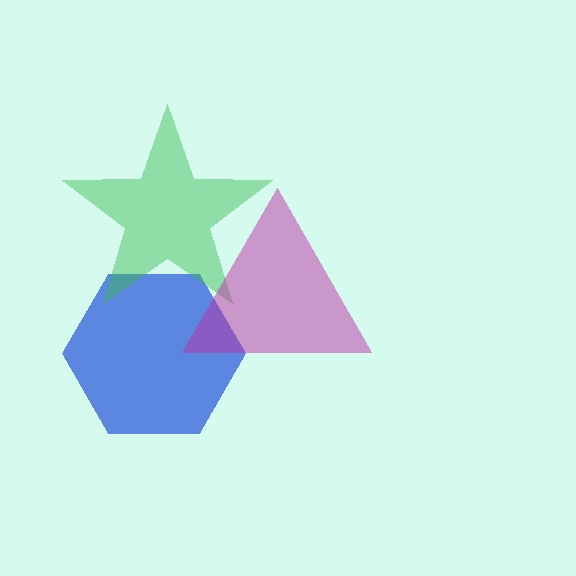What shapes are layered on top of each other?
The layered shapes are: a blue hexagon, a green star, a magenta triangle.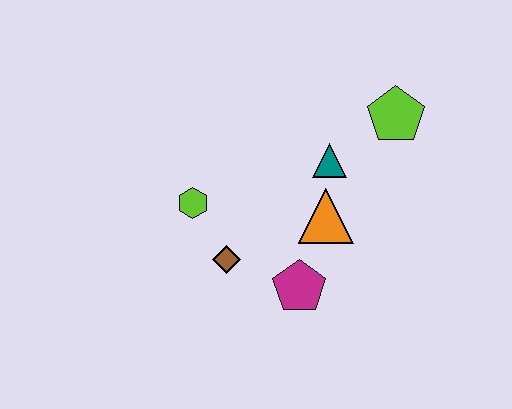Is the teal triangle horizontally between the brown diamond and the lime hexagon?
No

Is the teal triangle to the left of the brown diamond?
No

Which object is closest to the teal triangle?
The orange triangle is closest to the teal triangle.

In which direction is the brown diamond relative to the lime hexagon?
The brown diamond is below the lime hexagon.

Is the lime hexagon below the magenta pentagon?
No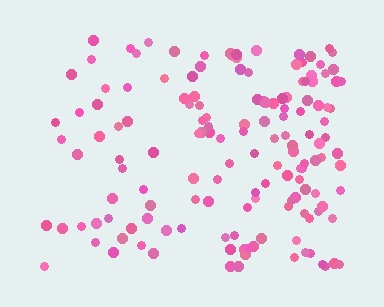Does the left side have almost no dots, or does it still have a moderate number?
Still a moderate number, just noticeably fewer than the right.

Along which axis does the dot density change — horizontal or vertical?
Horizontal.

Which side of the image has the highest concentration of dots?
The right.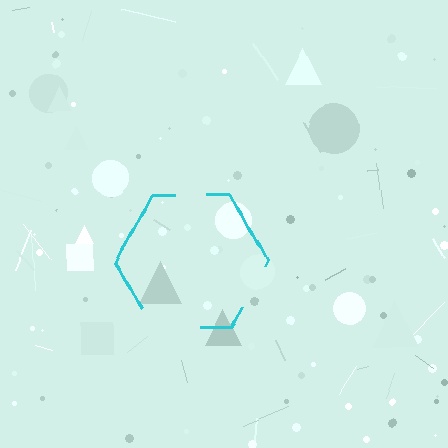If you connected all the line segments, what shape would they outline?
They would outline a hexagon.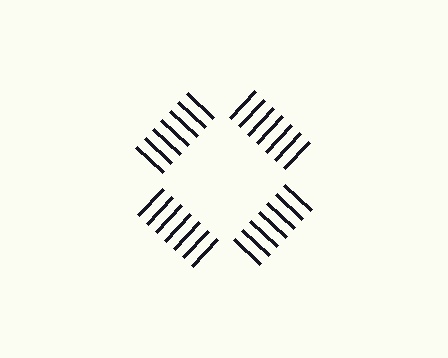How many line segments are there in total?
28 — 7 along each of the 4 edges.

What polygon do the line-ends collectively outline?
An illusory square — the line segments terminate on its edges but no continuous stroke is drawn.